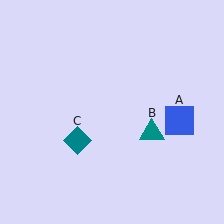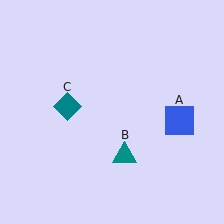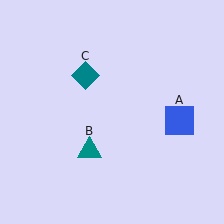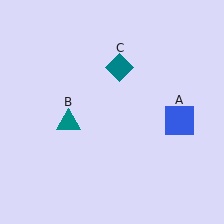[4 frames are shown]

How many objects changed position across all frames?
2 objects changed position: teal triangle (object B), teal diamond (object C).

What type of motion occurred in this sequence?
The teal triangle (object B), teal diamond (object C) rotated clockwise around the center of the scene.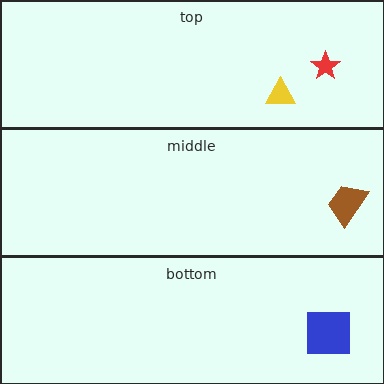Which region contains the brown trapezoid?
The middle region.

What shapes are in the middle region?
The brown trapezoid.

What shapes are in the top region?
The yellow triangle, the red star.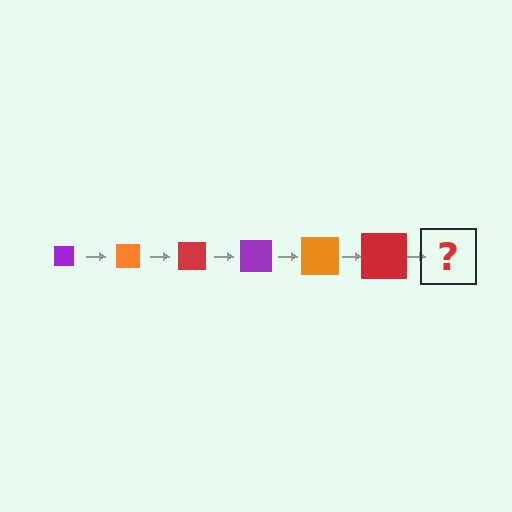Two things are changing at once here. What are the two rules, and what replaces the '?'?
The two rules are that the square grows larger each step and the color cycles through purple, orange, and red. The '?' should be a purple square, larger than the previous one.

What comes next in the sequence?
The next element should be a purple square, larger than the previous one.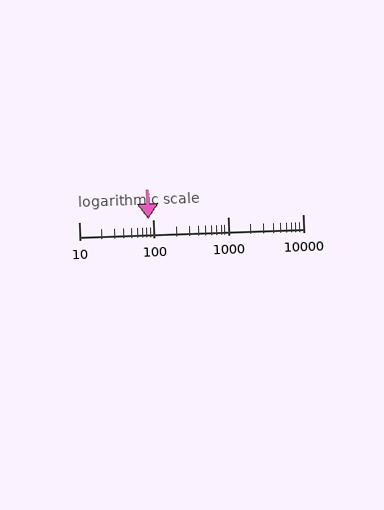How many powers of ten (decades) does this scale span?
The scale spans 3 decades, from 10 to 10000.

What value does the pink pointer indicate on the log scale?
The pointer indicates approximately 84.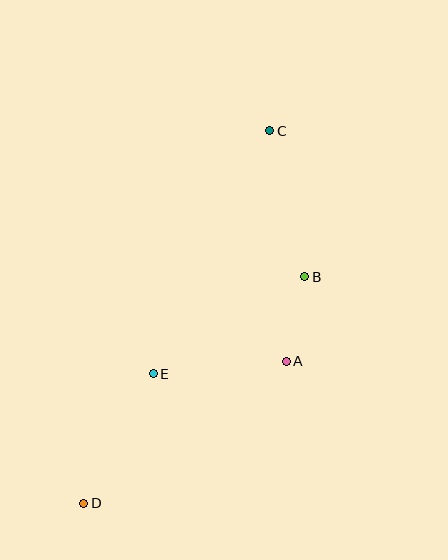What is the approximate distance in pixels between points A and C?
The distance between A and C is approximately 231 pixels.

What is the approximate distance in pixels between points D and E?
The distance between D and E is approximately 147 pixels.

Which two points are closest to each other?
Points A and B are closest to each other.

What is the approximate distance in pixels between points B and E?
The distance between B and E is approximately 180 pixels.